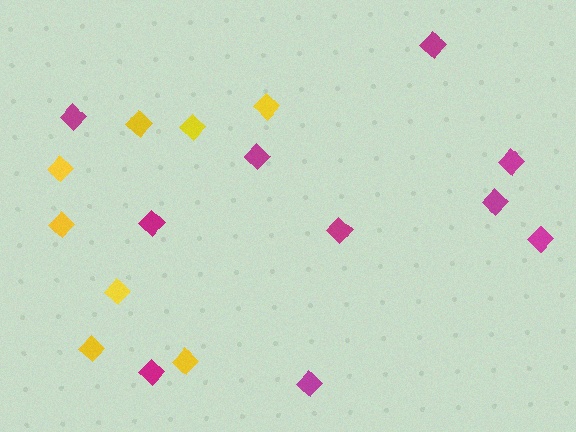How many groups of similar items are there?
There are 2 groups: one group of yellow diamonds (8) and one group of magenta diamonds (10).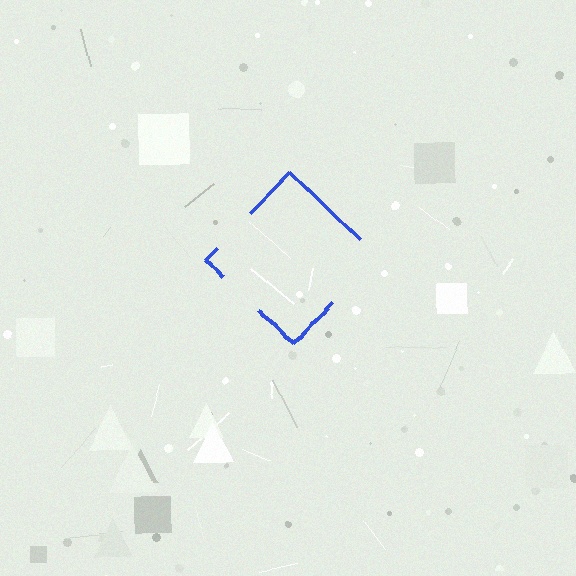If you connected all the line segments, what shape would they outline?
They would outline a diamond.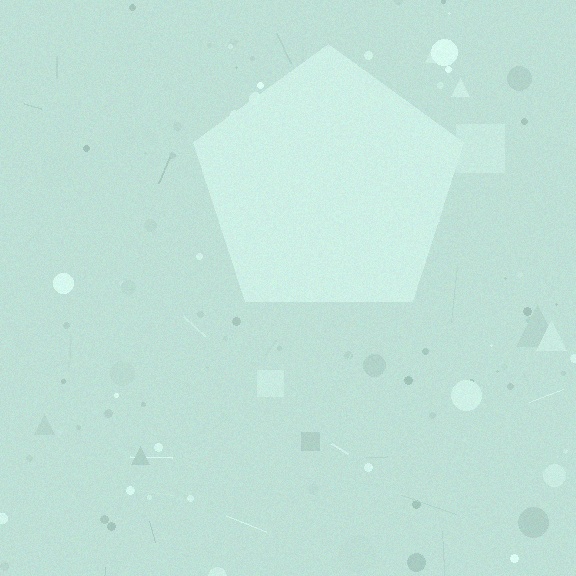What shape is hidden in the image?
A pentagon is hidden in the image.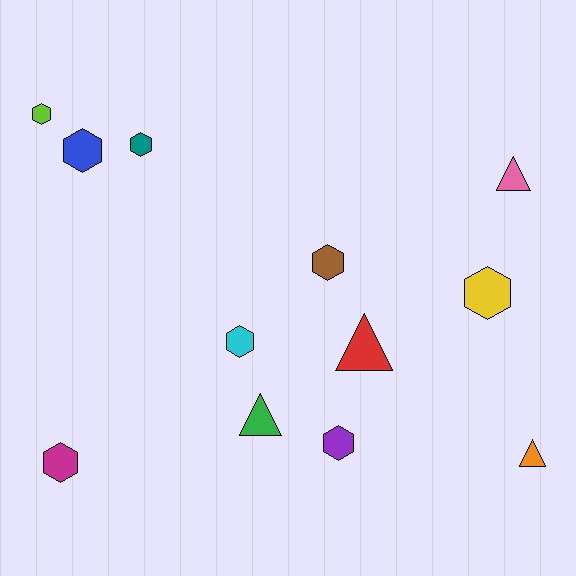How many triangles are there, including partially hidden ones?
There are 4 triangles.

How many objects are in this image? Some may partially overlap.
There are 12 objects.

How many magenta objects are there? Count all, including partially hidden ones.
There is 1 magenta object.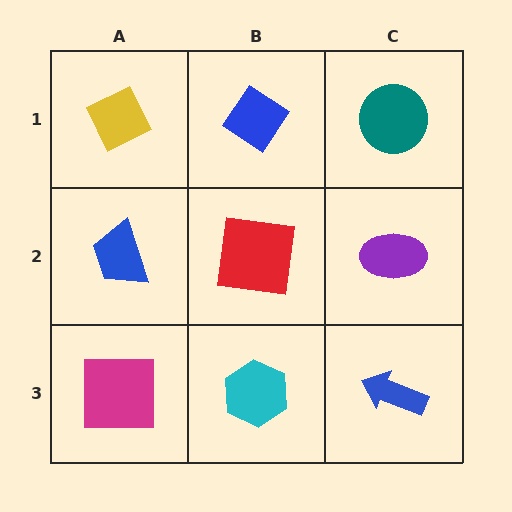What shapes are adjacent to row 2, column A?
A yellow diamond (row 1, column A), a magenta square (row 3, column A), a red square (row 2, column B).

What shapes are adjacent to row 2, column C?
A teal circle (row 1, column C), a blue arrow (row 3, column C), a red square (row 2, column B).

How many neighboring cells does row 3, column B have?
3.